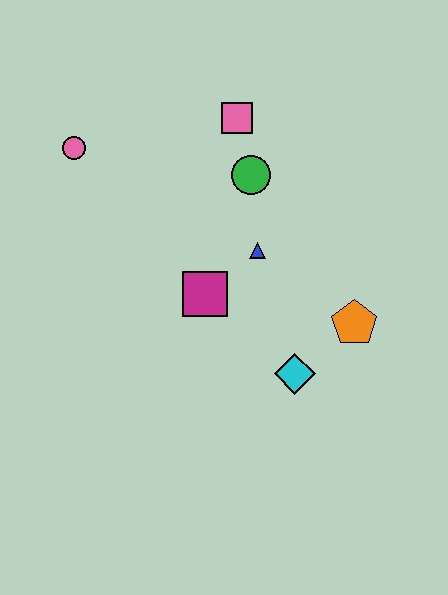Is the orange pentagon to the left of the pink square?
No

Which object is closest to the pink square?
The green circle is closest to the pink square.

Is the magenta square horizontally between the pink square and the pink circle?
Yes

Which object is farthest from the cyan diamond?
The pink circle is farthest from the cyan diamond.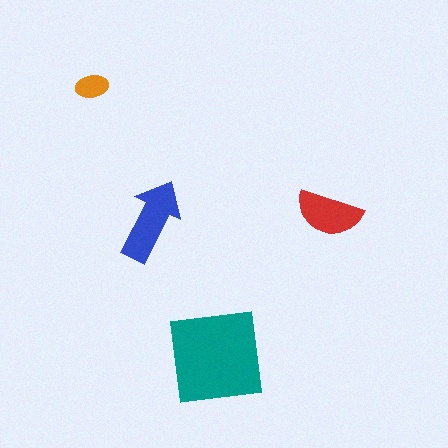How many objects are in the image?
There are 4 objects in the image.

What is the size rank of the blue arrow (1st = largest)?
2nd.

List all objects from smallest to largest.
The orange ellipse, the red semicircle, the blue arrow, the teal square.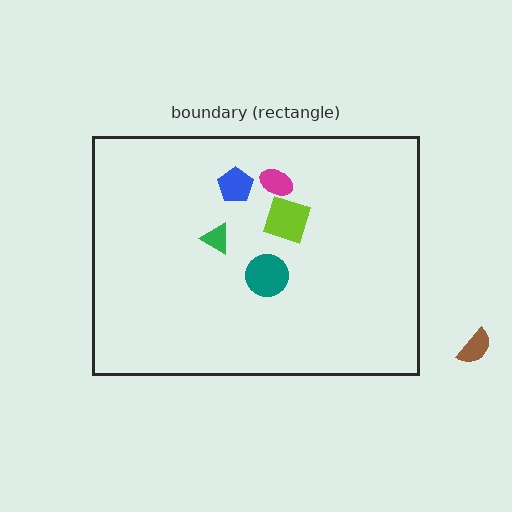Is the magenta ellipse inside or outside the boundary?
Inside.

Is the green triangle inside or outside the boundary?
Inside.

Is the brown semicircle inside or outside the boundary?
Outside.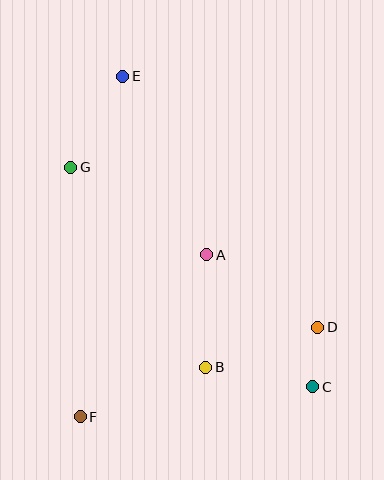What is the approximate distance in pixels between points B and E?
The distance between B and E is approximately 302 pixels.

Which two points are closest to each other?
Points C and D are closest to each other.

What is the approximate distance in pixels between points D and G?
The distance between D and G is approximately 294 pixels.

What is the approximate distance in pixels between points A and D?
The distance between A and D is approximately 133 pixels.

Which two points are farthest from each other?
Points C and E are farthest from each other.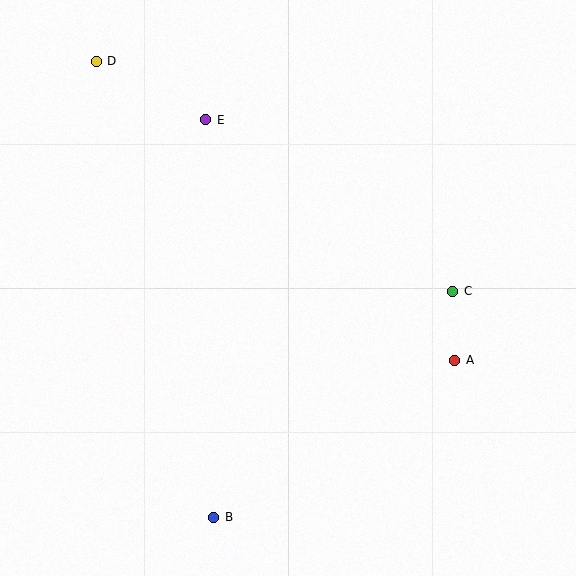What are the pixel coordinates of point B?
Point B is at (214, 517).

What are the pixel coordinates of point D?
Point D is at (96, 61).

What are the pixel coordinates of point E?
Point E is at (206, 120).